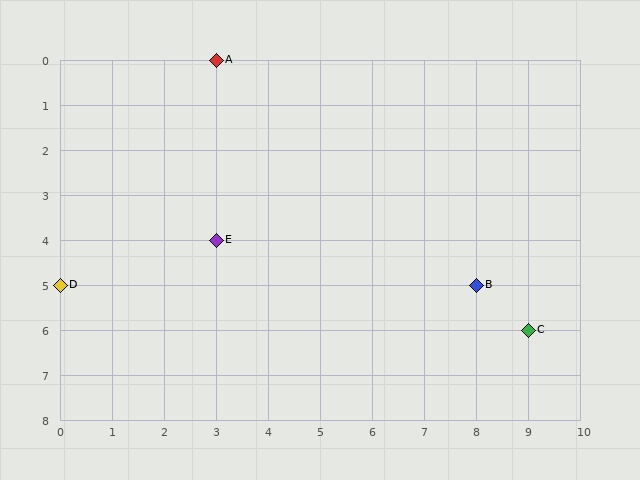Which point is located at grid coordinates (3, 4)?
Point E is at (3, 4).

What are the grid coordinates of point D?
Point D is at grid coordinates (0, 5).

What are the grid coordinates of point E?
Point E is at grid coordinates (3, 4).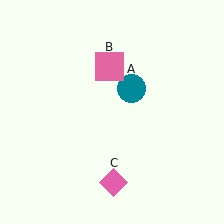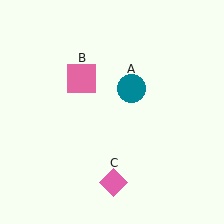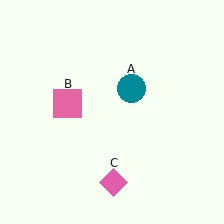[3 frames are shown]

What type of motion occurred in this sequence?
The pink square (object B) rotated counterclockwise around the center of the scene.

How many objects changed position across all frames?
1 object changed position: pink square (object B).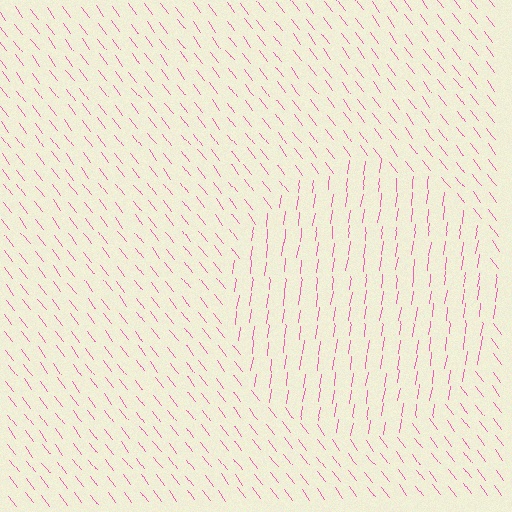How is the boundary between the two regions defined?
The boundary is defined purely by a change in line orientation (approximately 45 degrees difference). All lines are the same color and thickness.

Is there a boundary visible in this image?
Yes, there is a texture boundary formed by a change in line orientation.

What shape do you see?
I see a circle.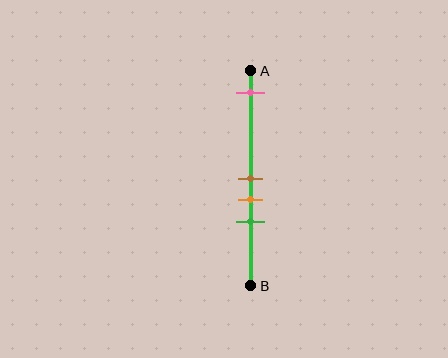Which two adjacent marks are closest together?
The brown and orange marks are the closest adjacent pair.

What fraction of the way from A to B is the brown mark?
The brown mark is approximately 50% (0.5) of the way from A to B.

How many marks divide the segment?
There are 4 marks dividing the segment.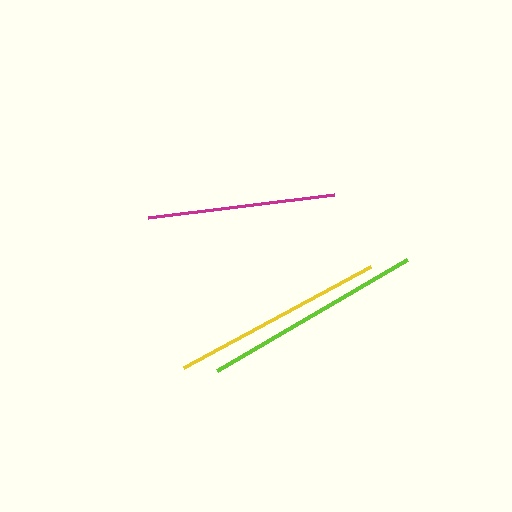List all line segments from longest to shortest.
From longest to shortest: lime, yellow, magenta.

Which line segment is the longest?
The lime line is the longest at approximately 220 pixels.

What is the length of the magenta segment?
The magenta segment is approximately 188 pixels long.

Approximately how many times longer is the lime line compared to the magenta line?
The lime line is approximately 1.2 times the length of the magenta line.